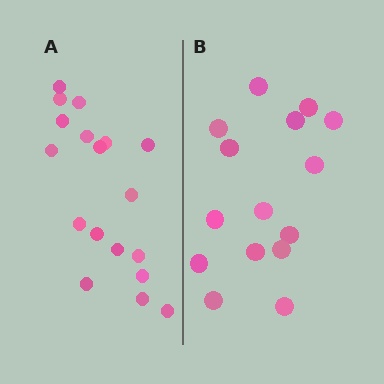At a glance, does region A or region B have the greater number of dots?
Region A (the left region) has more dots.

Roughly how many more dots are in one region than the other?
Region A has just a few more — roughly 2 or 3 more dots than region B.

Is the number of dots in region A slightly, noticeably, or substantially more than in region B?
Region A has only slightly more — the two regions are fairly close. The ratio is roughly 1.2 to 1.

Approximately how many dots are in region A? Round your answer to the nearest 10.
About 20 dots. (The exact count is 18, which rounds to 20.)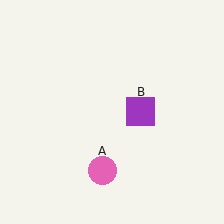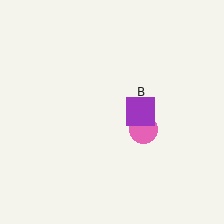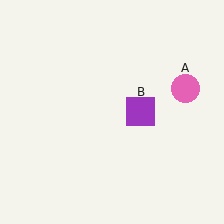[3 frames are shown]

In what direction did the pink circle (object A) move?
The pink circle (object A) moved up and to the right.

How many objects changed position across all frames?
1 object changed position: pink circle (object A).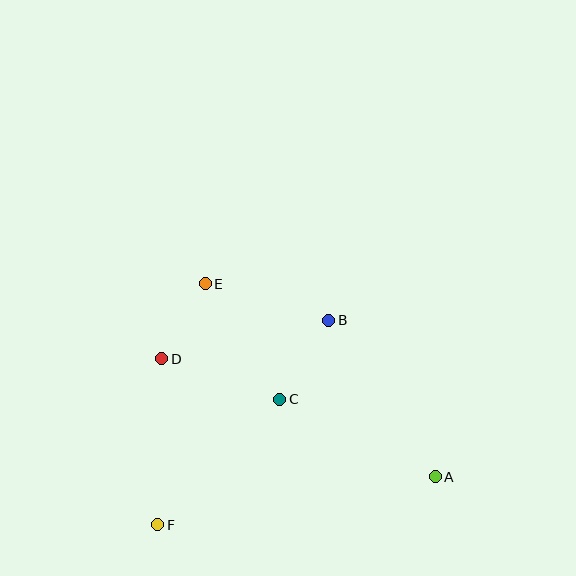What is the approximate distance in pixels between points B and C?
The distance between B and C is approximately 93 pixels.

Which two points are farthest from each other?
Points A and E are farthest from each other.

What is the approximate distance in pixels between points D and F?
The distance between D and F is approximately 166 pixels.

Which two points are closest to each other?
Points D and E are closest to each other.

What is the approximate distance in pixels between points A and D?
The distance between A and D is approximately 298 pixels.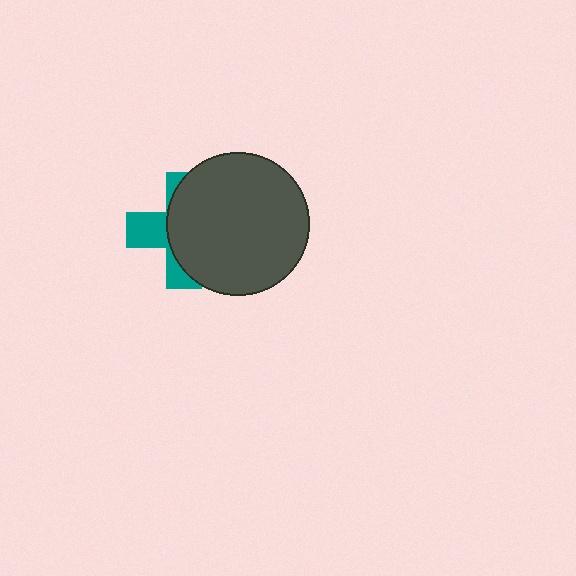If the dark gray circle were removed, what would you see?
You would see the complete teal cross.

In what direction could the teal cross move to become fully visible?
The teal cross could move left. That would shift it out from behind the dark gray circle entirely.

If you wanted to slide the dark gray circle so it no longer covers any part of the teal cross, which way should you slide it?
Slide it right — that is the most direct way to separate the two shapes.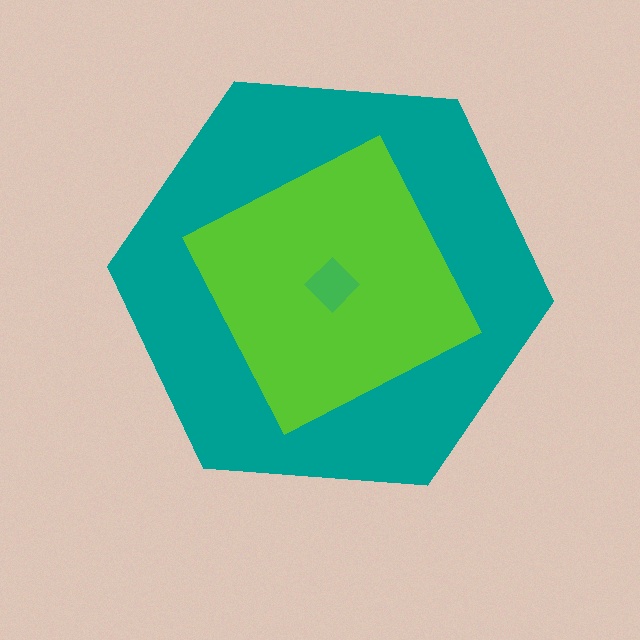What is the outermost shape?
The teal hexagon.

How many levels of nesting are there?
3.